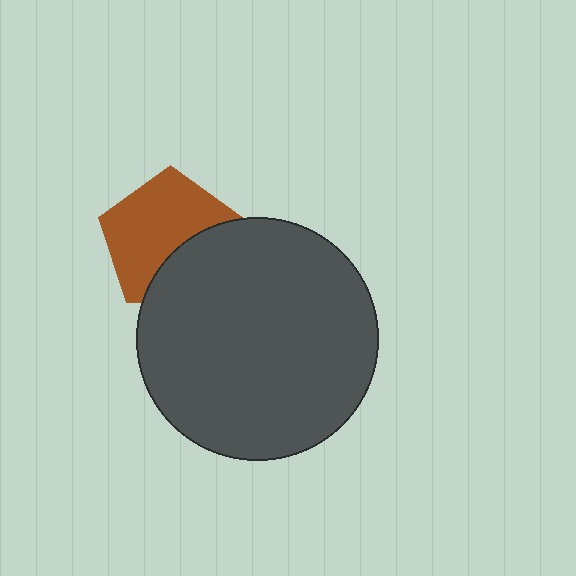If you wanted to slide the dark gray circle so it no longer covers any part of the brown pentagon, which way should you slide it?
Slide it down — that is the most direct way to separate the two shapes.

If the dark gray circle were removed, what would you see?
You would see the complete brown pentagon.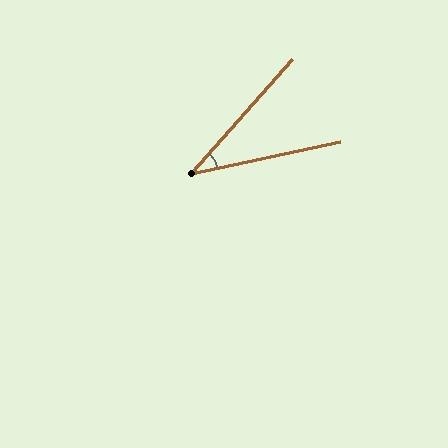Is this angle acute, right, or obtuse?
It is acute.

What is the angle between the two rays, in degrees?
Approximately 36 degrees.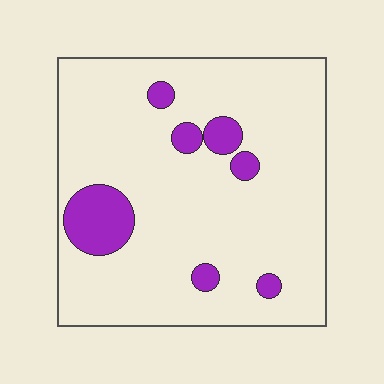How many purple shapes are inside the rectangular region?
7.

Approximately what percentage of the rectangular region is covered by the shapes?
Approximately 10%.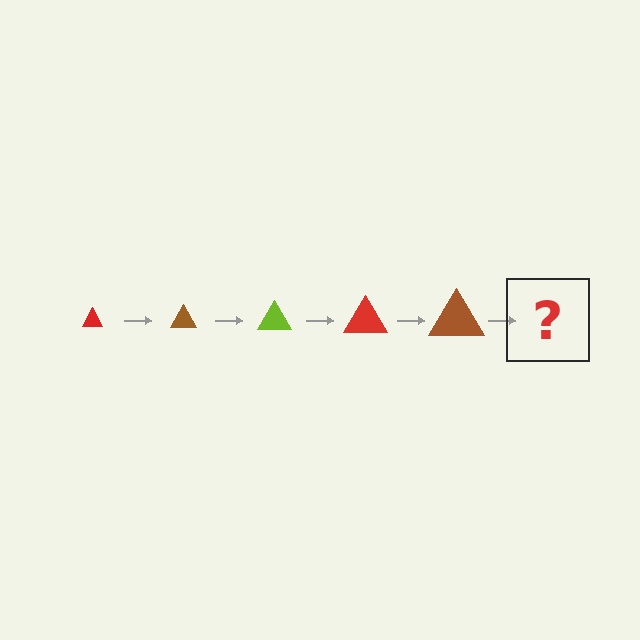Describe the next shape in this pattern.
It should be a lime triangle, larger than the previous one.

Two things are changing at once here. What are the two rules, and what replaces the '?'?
The two rules are that the triangle grows larger each step and the color cycles through red, brown, and lime. The '?' should be a lime triangle, larger than the previous one.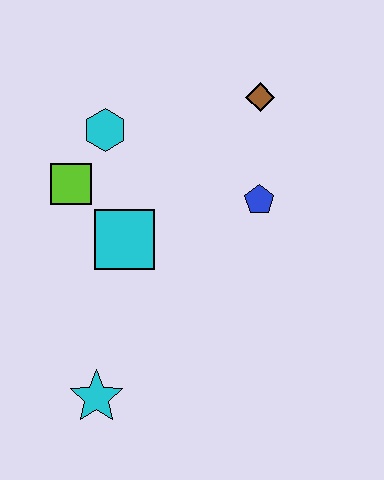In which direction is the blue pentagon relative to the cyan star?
The blue pentagon is above the cyan star.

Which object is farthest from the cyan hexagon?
The cyan star is farthest from the cyan hexagon.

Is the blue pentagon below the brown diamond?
Yes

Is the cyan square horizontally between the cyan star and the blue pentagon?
Yes